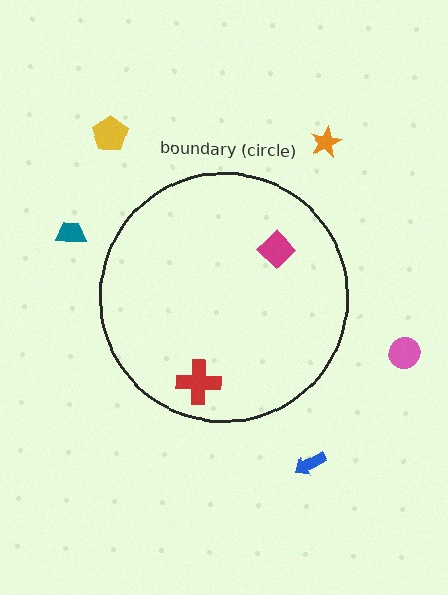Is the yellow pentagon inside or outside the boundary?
Outside.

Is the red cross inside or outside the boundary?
Inside.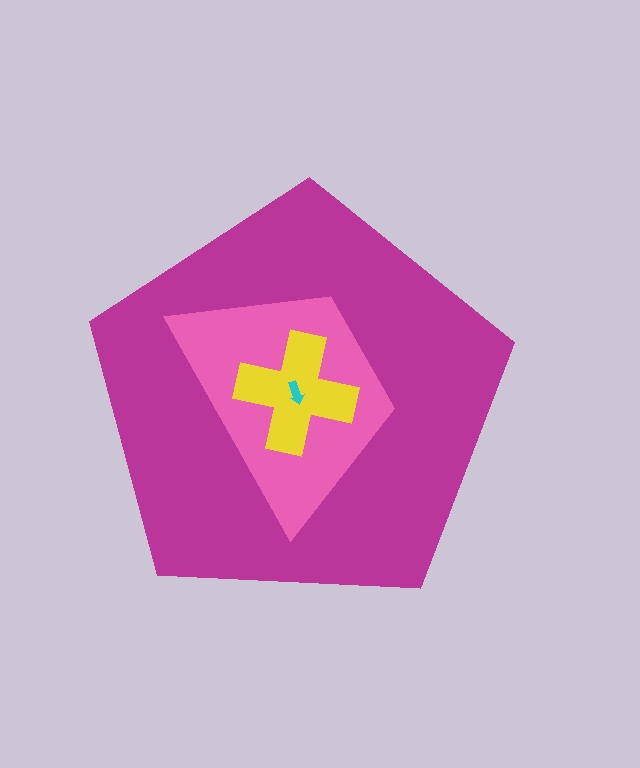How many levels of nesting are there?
4.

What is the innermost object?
The cyan arrow.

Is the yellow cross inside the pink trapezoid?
Yes.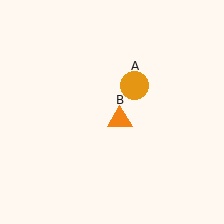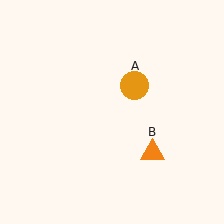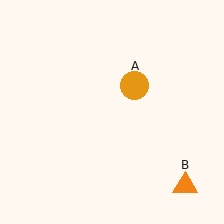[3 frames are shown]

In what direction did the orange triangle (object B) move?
The orange triangle (object B) moved down and to the right.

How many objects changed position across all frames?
1 object changed position: orange triangle (object B).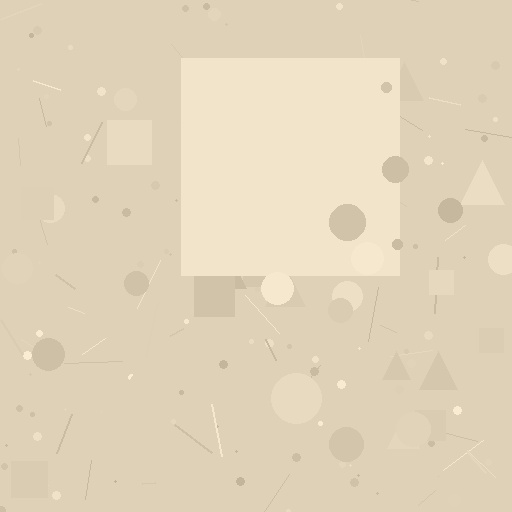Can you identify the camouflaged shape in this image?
The camouflaged shape is a square.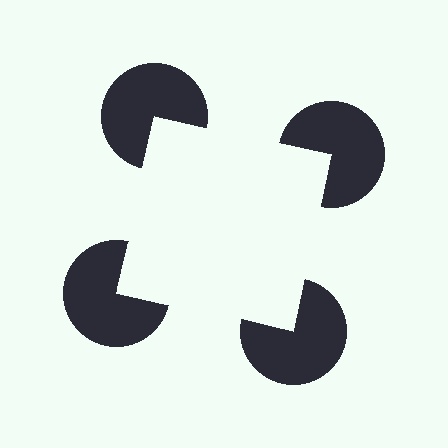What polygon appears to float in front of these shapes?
An illusory square — its edges are inferred from the aligned wedge cuts in the pac-man discs, not physically drawn.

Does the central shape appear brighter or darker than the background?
It typically appears slightly brighter than the background, even though no actual brightness change is drawn.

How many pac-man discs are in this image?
There are 4 — one at each vertex of the illusory square.